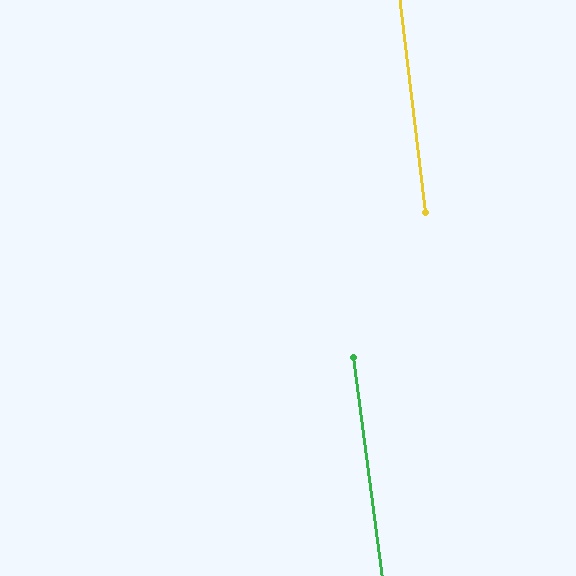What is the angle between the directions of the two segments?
Approximately 1 degree.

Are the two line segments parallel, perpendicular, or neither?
Parallel — their directions differ by only 0.7°.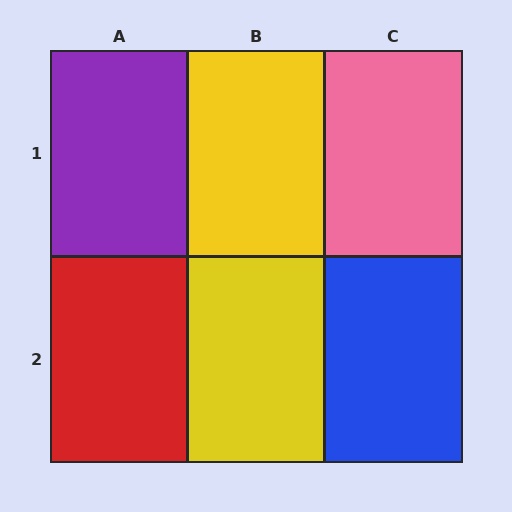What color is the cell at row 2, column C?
Blue.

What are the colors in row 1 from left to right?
Purple, yellow, pink.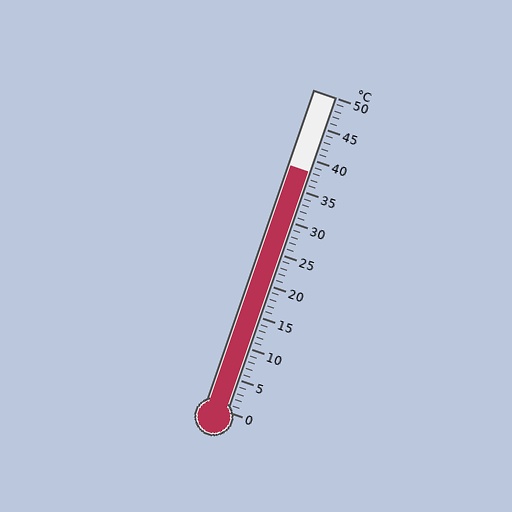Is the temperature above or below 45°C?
The temperature is below 45°C.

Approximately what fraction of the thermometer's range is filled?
The thermometer is filled to approximately 75% of its range.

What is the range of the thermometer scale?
The thermometer scale ranges from 0°C to 50°C.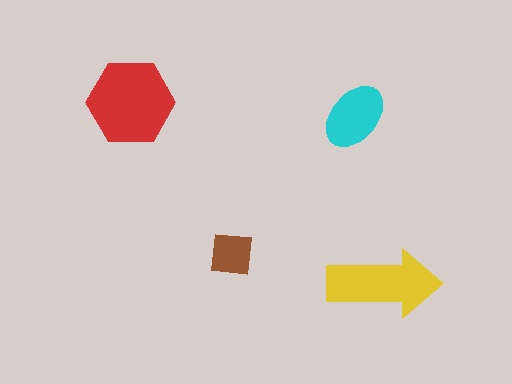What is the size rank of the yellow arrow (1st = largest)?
2nd.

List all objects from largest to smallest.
The red hexagon, the yellow arrow, the cyan ellipse, the brown square.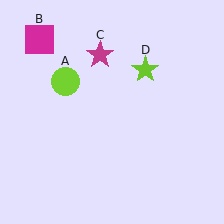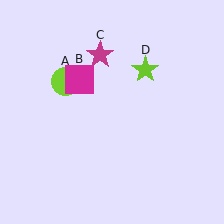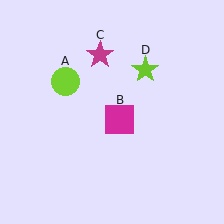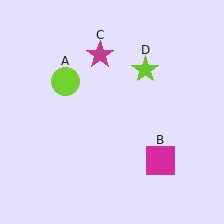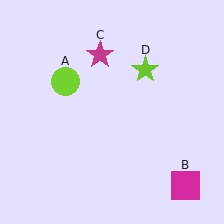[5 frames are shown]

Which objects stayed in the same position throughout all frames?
Lime circle (object A) and magenta star (object C) and lime star (object D) remained stationary.